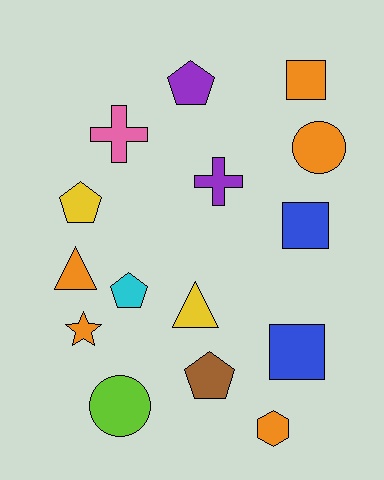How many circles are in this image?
There are 2 circles.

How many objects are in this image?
There are 15 objects.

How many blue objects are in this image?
There are 2 blue objects.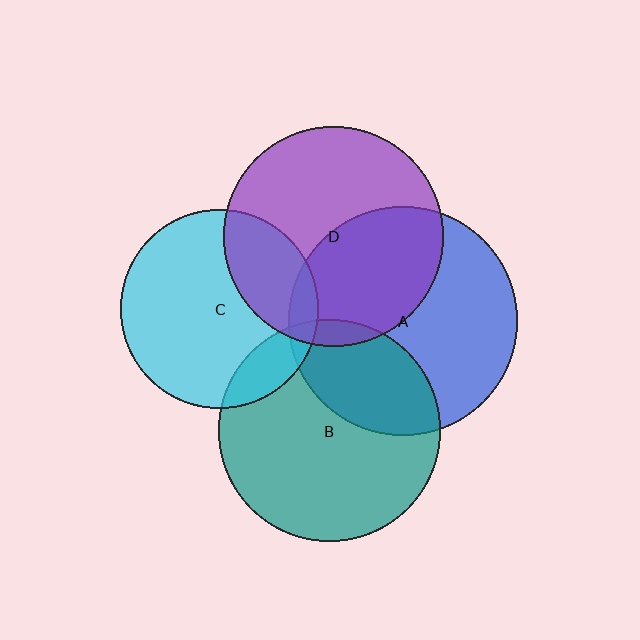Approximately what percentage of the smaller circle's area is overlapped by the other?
Approximately 15%.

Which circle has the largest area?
Circle A (blue).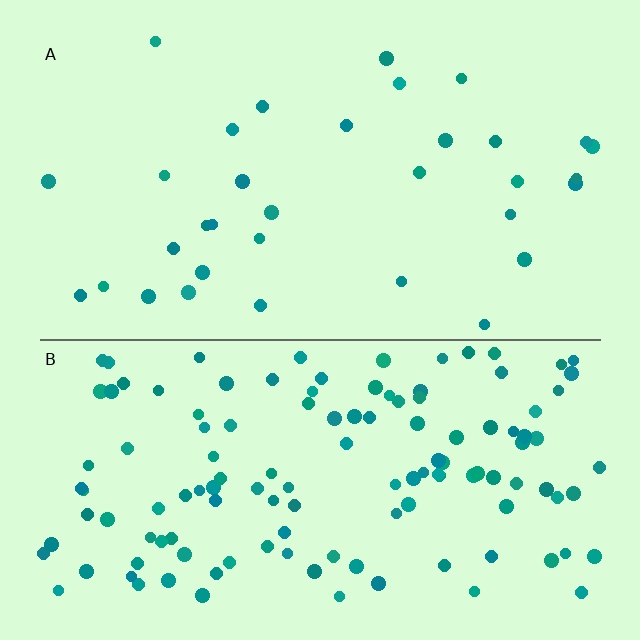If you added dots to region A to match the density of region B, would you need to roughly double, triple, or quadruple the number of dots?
Approximately quadruple.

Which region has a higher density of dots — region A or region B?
B (the bottom).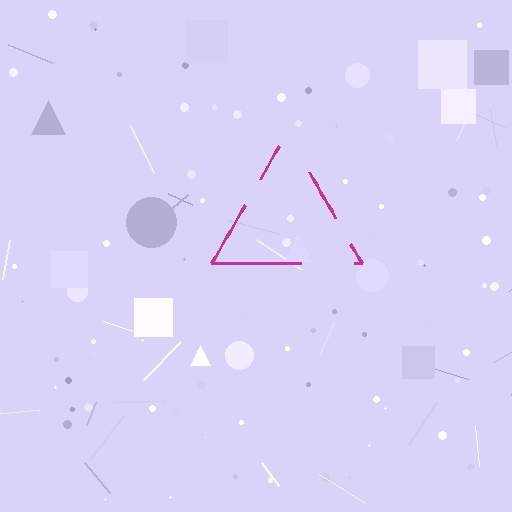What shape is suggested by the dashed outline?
The dashed outline suggests a triangle.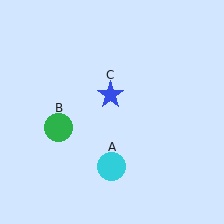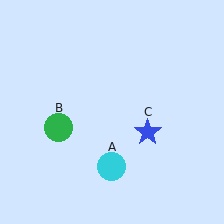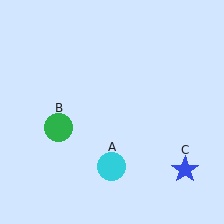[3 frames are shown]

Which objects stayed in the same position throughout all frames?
Cyan circle (object A) and green circle (object B) remained stationary.